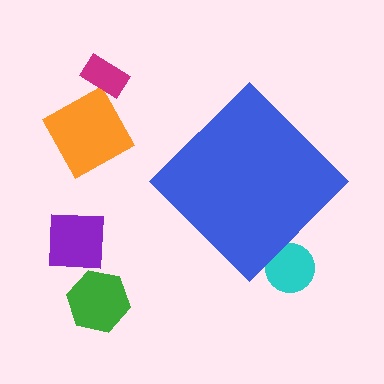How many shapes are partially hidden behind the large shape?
1 shape is partially hidden.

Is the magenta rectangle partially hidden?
No, the magenta rectangle is fully visible.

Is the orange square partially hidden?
No, the orange square is fully visible.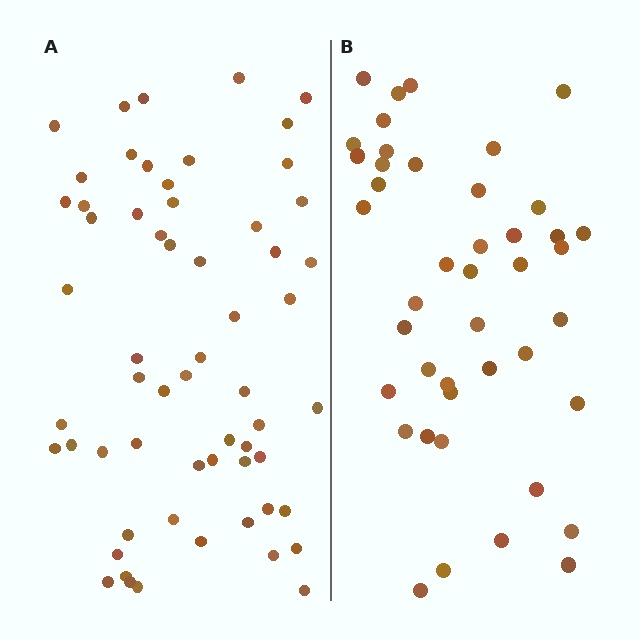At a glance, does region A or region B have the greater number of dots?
Region A (the left region) has more dots.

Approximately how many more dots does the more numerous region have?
Region A has approximately 15 more dots than region B.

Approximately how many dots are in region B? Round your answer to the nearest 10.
About 40 dots. (The exact count is 43, which rounds to 40.)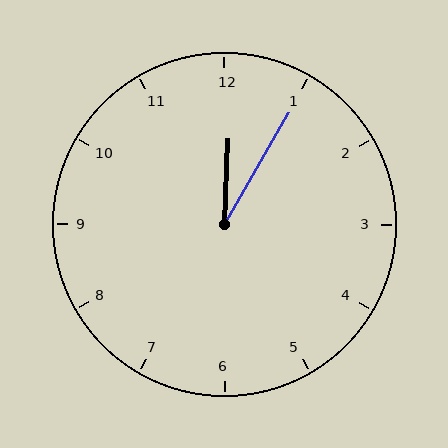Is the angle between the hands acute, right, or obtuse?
It is acute.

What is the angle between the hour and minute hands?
Approximately 28 degrees.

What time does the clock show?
12:05.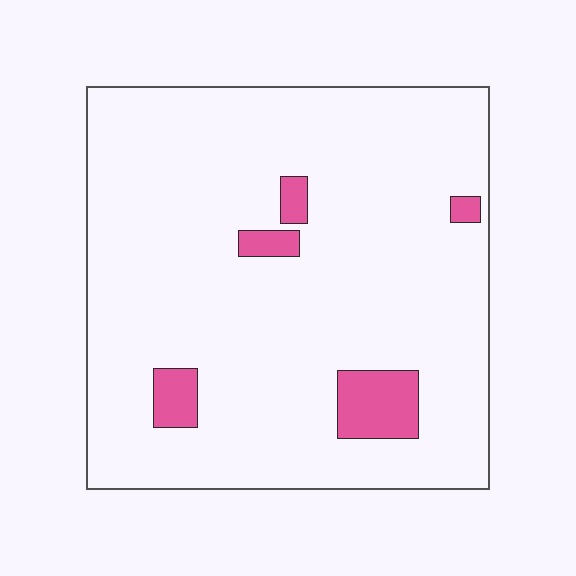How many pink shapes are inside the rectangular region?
5.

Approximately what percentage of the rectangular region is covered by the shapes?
Approximately 5%.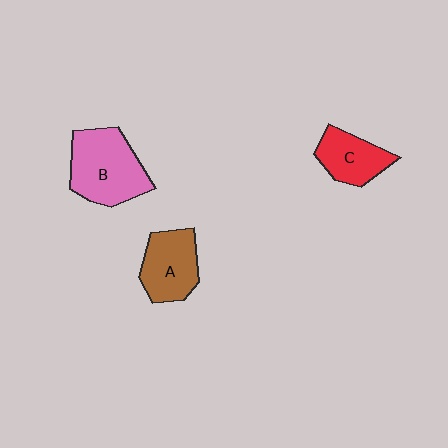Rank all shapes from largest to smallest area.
From largest to smallest: B (pink), A (brown), C (red).